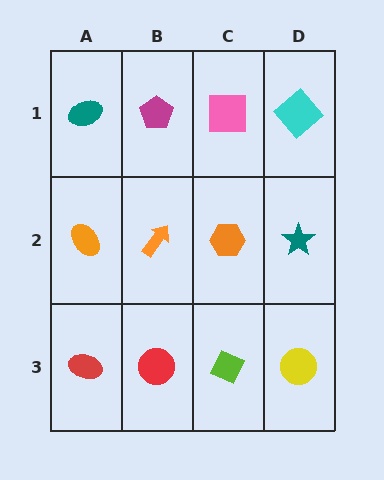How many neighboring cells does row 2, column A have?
3.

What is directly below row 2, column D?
A yellow circle.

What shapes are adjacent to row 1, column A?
An orange ellipse (row 2, column A), a magenta pentagon (row 1, column B).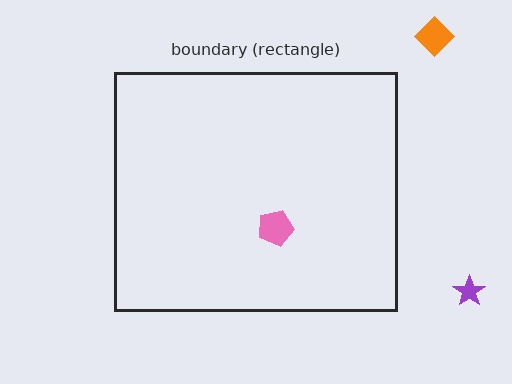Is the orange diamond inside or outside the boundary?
Outside.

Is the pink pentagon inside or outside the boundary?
Inside.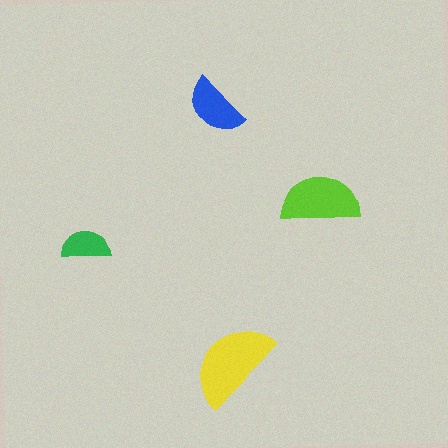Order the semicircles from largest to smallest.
the yellow one, the lime one, the blue one, the green one.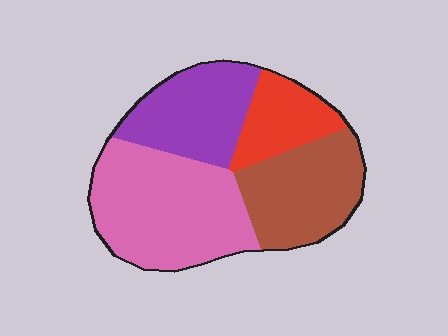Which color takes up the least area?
Red, at roughly 15%.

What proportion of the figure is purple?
Purple covers about 25% of the figure.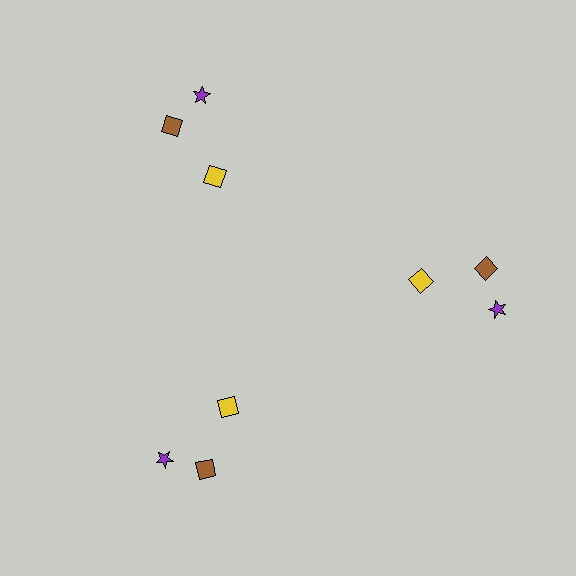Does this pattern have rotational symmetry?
Yes, this pattern has 3-fold rotational symmetry. It looks the same after rotating 120 degrees around the center.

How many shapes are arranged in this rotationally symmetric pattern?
There are 9 shapes, arranged in 3 groups of 3.